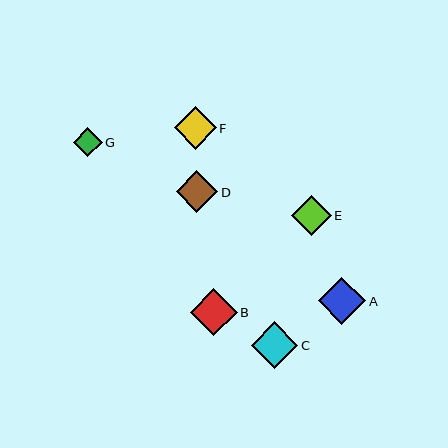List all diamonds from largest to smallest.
From largest to smallest: A, C, B, F, D, E, G.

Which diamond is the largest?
Diamond A is the largest with a size of approximately 47 pixels.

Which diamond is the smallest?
Diamond G is the smallest with a size of approximately 29 pixels.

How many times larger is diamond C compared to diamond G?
Diamond C is approximately 1.6 times the size of diamond G.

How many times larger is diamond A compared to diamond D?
Diamond A is approximately 1.1 times the size of diamond D.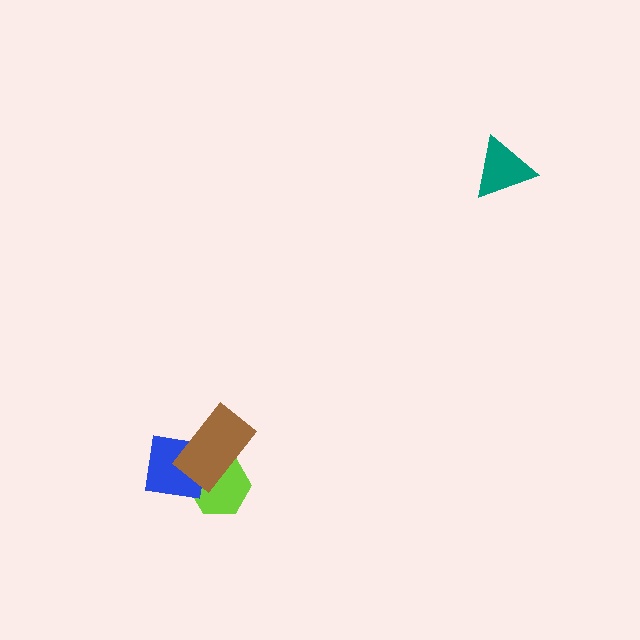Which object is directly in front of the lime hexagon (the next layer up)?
The blue square is directly in front of the lime hexagon.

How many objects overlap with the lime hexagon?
2 objects overlap with the lime hexagon.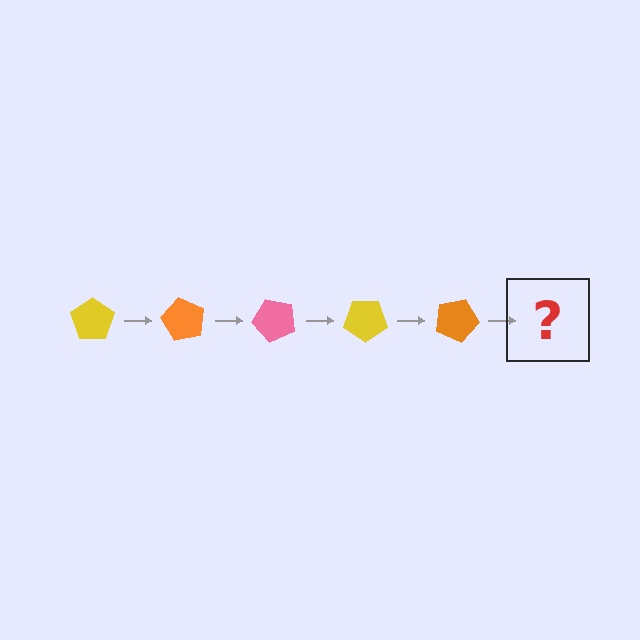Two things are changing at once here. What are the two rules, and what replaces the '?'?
The two rules are that it rotates 60 degrees each step and the color cycles through yellow, orange, and pink. The '?' should be a pink pentagon, rotated 300 degrees from the start.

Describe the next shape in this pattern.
It should be a pink pentagon, rotated 300 degrees from the start.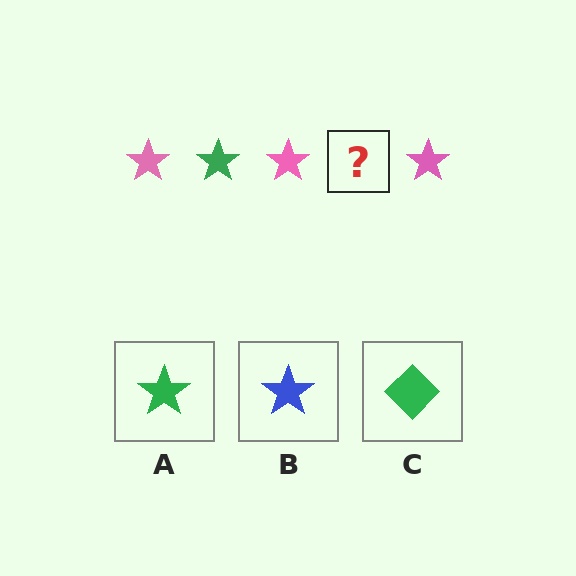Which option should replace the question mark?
Option A.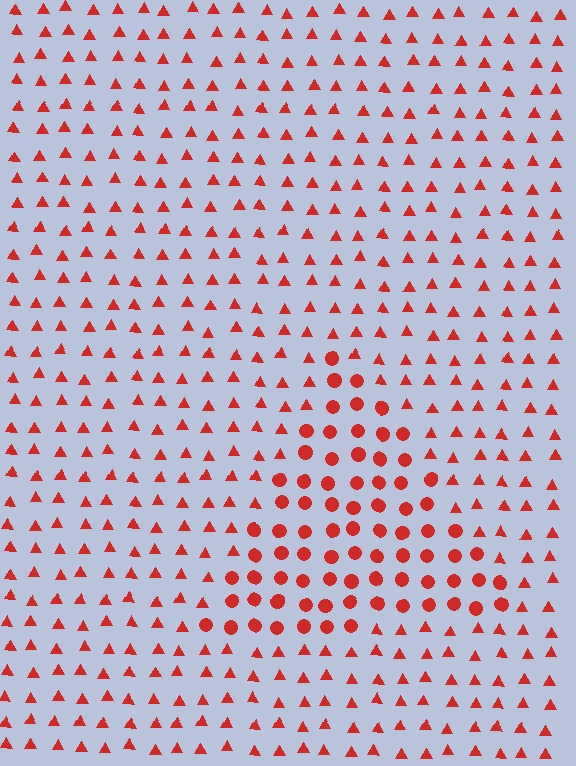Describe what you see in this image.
The image is filled with small red elements arranged in a uniform grid. A triangle-shaped region contains circles, while the surrounding area contains triangles. The boundary is defined purely by the change in element shape.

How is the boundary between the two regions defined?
The boundary is defined by a change in element shape: circles inside vs. triangles outside. All elements share the same color and spacing.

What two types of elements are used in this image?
The image uses circles inside the triangle region and triangles outside it.